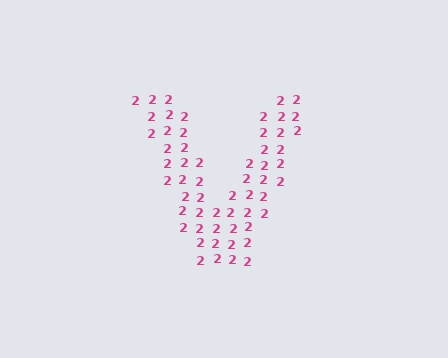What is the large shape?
The large shape is the letter V.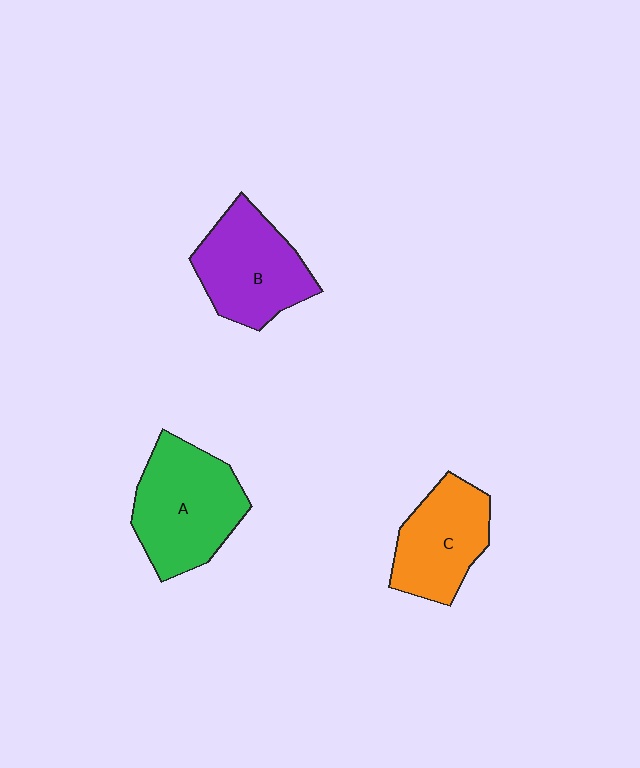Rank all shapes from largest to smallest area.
From largest to smallest: A (green), B (purple), C (orange).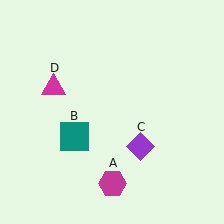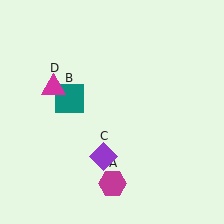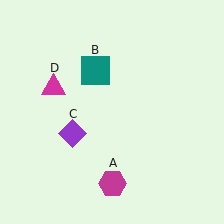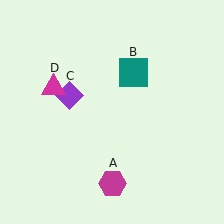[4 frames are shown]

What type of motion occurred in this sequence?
The teal square (object B), purple diamond (object C) rotated clockwise around the center of the scene.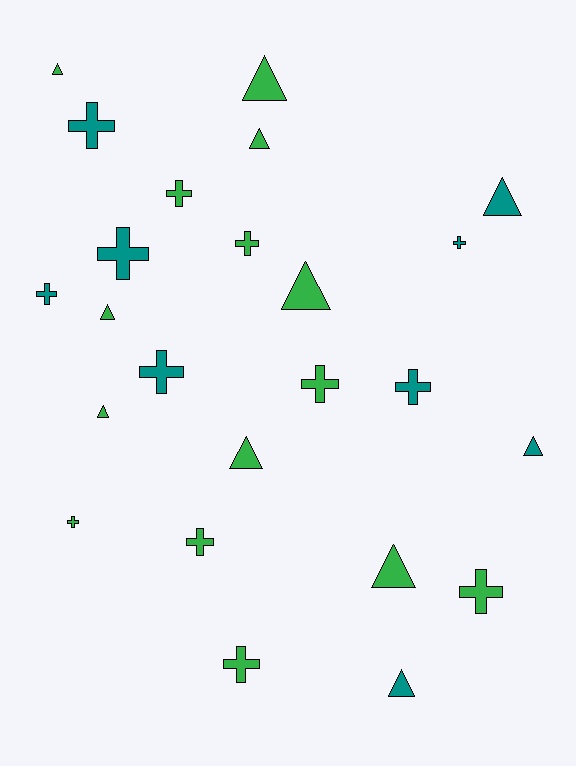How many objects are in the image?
There are 24 objects.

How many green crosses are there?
There are 7 green crosses.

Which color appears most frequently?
Green, with 15 objects.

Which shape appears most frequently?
Cross, with 13 objects.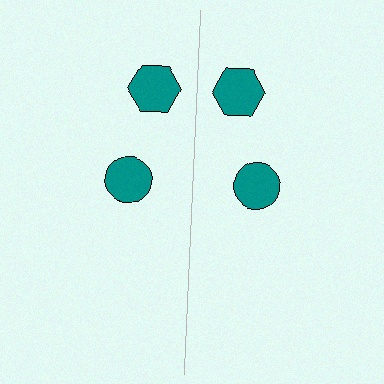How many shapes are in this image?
There are 4 shapes in this image.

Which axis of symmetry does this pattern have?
The pattern has a vertical axis of symmetry running through the center of the image.